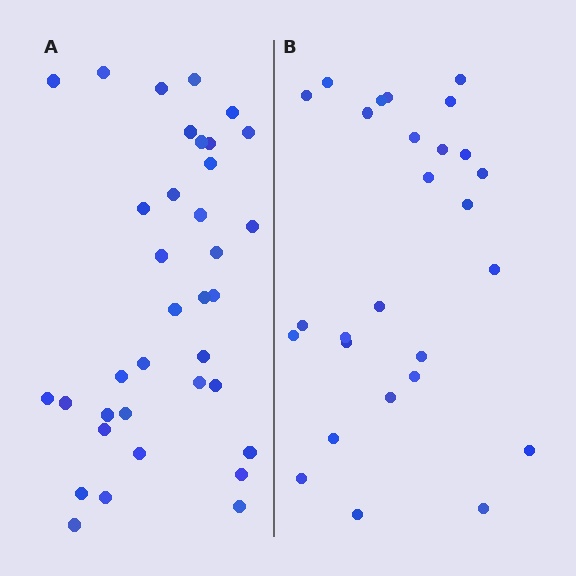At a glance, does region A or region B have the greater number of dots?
Region A (the left region) has more dots.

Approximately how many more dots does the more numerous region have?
Region A has roughly 8 or so more dots than region B.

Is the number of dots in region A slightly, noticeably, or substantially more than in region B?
Region A has noticeably more, but not dramatically so. The ratio is roughly 1.3 to 1.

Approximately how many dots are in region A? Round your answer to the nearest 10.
About 40 dots. (The exact count is 36, which rounds to 40.)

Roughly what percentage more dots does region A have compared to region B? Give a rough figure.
About 35% more.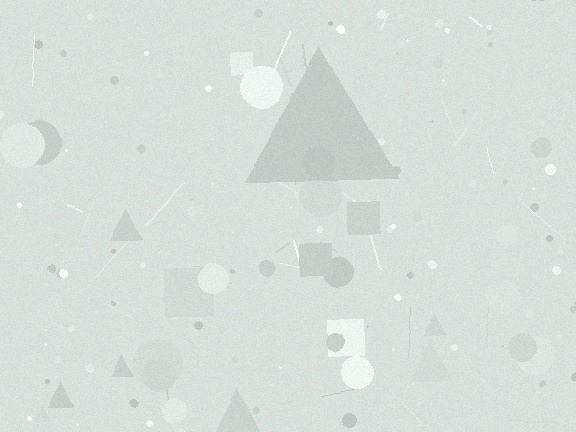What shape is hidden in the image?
A triangle is hidden in the image.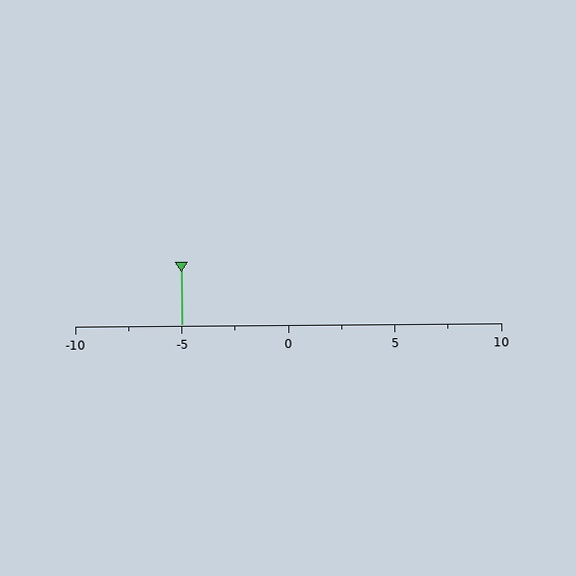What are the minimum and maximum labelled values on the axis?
The axis runs from -10 to 10.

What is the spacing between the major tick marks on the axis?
The major ticks are spaced 5 apart.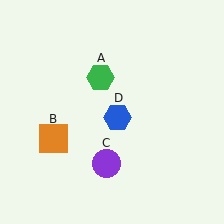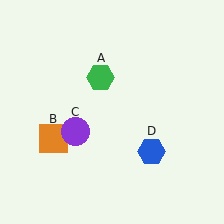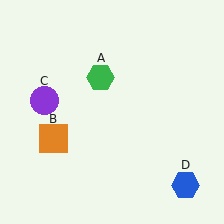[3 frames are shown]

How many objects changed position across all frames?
2 objects changed position: purple circle (object C), blue hexagon (object D).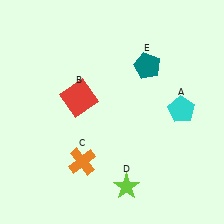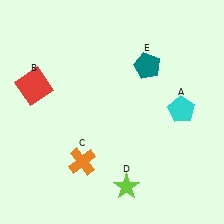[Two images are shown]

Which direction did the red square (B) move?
The red square (B) moved left.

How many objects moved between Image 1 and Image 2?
1 object moved between the two images.